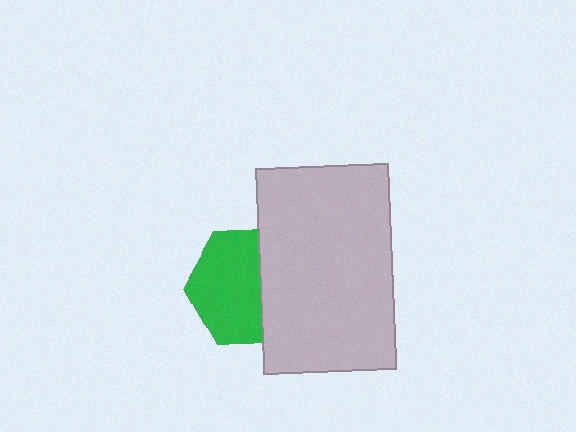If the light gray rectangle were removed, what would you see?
You would see the complete green hexagon.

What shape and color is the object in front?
The object in front is a light gray rectangle.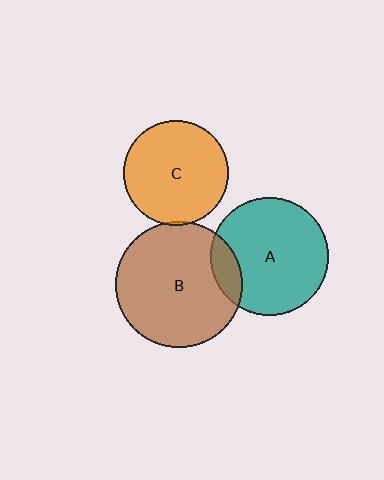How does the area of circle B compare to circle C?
Approximately 1.4 times.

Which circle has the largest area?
Circle B (brown).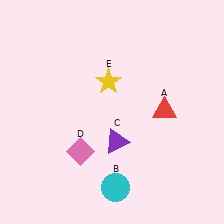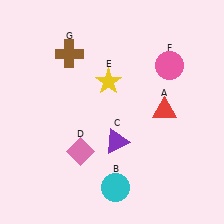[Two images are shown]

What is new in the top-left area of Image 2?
A brown cross (G) was added in the top-left area of Image 2.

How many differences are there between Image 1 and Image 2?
There are 2 differences between the two images.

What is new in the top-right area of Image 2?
A pink circle (F) was added in the top-right area of Image 2.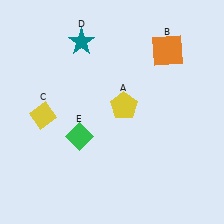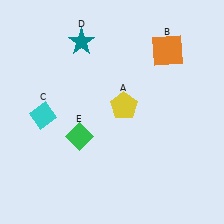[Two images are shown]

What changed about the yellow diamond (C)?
In Image 1, C is yellow. In Image 2, it changed to cyan.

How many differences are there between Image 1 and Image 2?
There is 1 difference between the two images.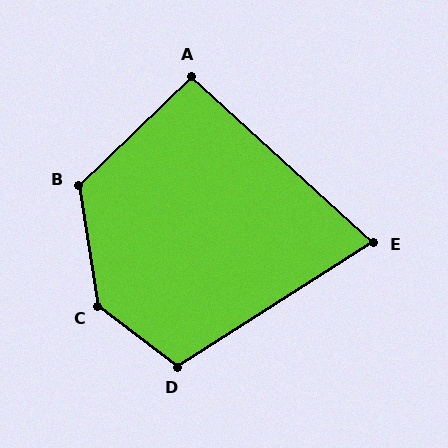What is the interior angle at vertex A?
Approximately 94 degrees (approximately right).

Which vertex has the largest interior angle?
C, at approximately 136 degrees.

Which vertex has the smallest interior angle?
E, at approximately 75 degrees.